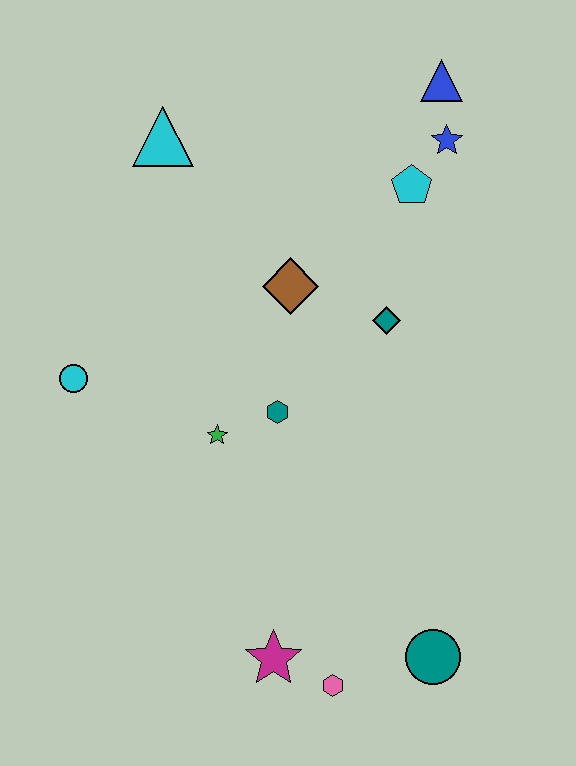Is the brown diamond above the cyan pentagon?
No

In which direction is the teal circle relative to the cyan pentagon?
The teal circle is below the cyan pentagon.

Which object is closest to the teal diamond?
The brown diamond is closest to the teal diamond.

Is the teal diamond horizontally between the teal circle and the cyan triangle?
Yes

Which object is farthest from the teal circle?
The cyan triangle is farthest from the teal circle.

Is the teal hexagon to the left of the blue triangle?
Yes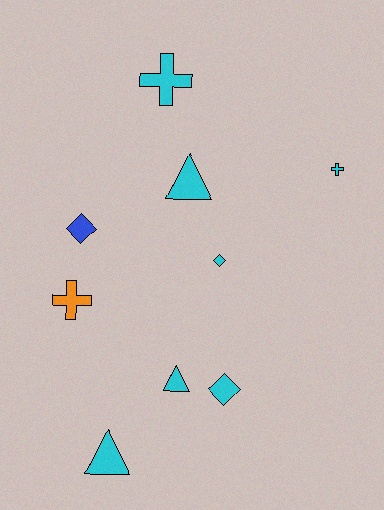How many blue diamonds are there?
There is 1 blue diamond.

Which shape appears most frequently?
Diamond, with 3 objects.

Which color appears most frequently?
Cyan, with 7 objects.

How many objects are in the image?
There are 9 objects.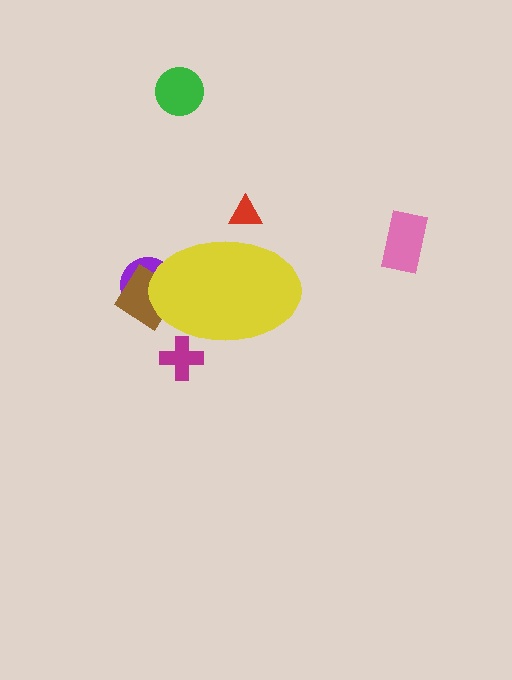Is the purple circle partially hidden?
Yes, the purple circle is partially hidden behind the yellow ellipse.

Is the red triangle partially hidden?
Yes, the red triangle is partially hidden behind the yellow ellipse.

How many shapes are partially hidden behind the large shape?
4 shapes are partially hidden.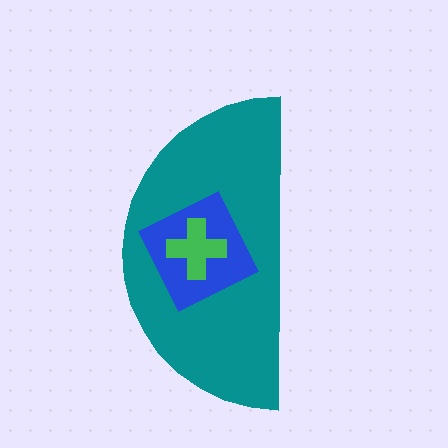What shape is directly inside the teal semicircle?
The blue square.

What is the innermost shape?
The green cross.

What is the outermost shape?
The teal semicircle.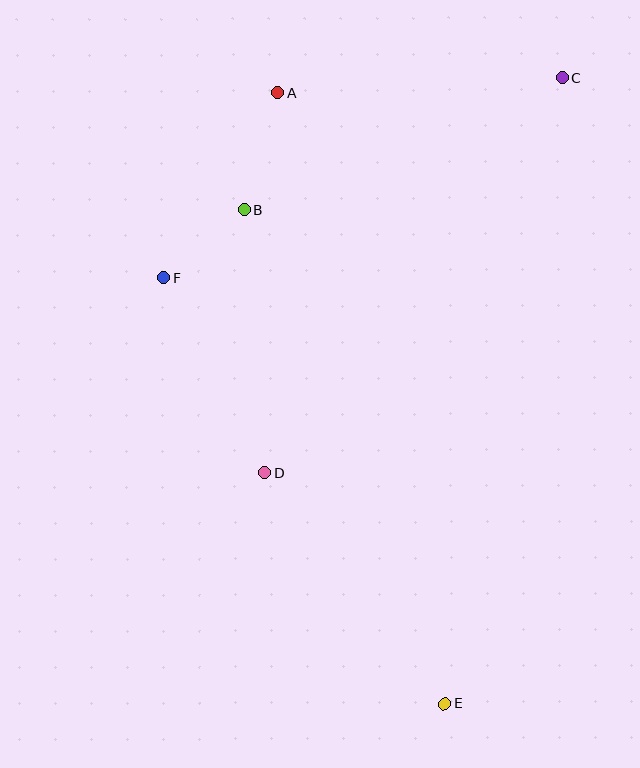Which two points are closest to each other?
Points B and F are closest to each other.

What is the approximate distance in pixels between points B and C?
The distance between B and C is approximately 344 pixels.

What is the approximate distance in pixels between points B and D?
The distance between B and D is approximately 264 pixels.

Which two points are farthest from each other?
Points C and E are farthest from each other.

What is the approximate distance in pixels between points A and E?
The distance between A and E is approximately 633 pixels.